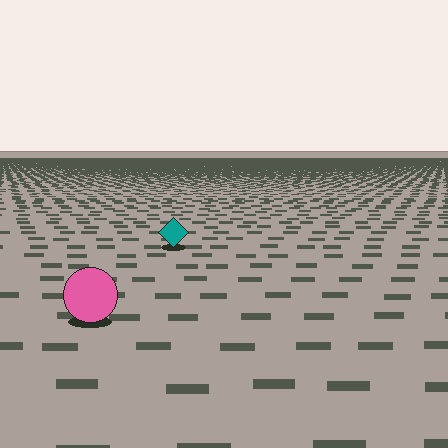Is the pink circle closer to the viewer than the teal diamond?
Yes. The pink circle is closer — you can tell from the texture gradient: the ground texture is coarser near it.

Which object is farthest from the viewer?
The teal diamond is farthest from the viewer. It appears smaller and the ground texture around it is denser.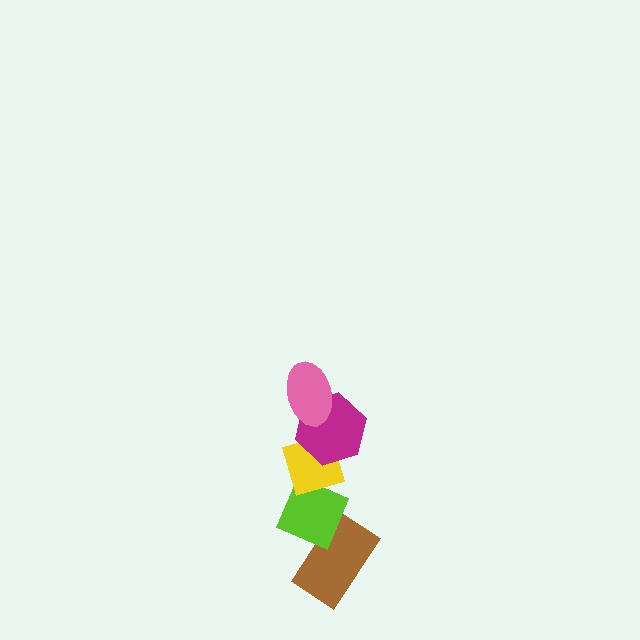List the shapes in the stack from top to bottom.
From top to bottom: the pink ellipse, the magenta hexagon, the yellow diamond, the lime diamond, the brown rectangle.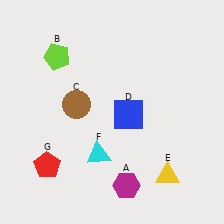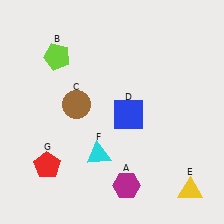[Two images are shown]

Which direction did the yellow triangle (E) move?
The yellow triangle (E) moved right.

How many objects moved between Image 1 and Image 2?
1 object moved between the two images.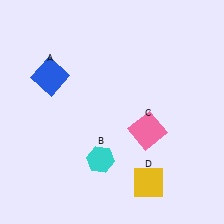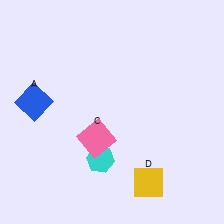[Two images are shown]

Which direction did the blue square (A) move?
The blue square (A) moved down.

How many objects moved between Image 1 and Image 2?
2 objects moved between the two images.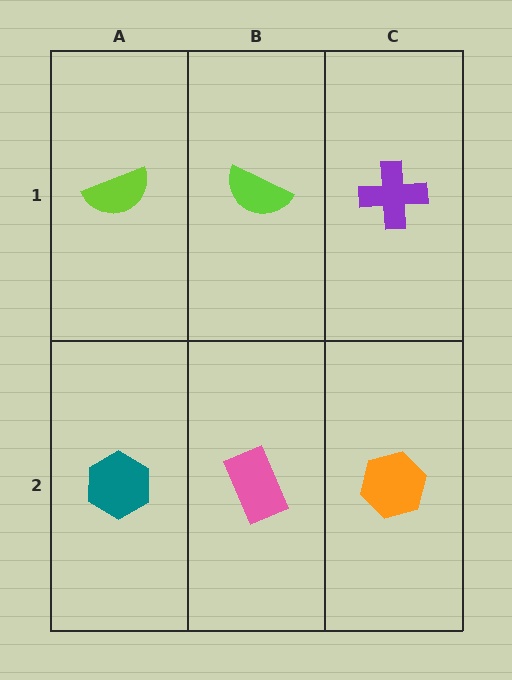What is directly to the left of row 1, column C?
A lime semicircle.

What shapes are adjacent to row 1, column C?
An orange hexagon (row 2, column C), a lime semicircle (row 1, column B).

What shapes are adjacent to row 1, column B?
A pink rectangle (row 2, column B), a lime semicircle (row 1, column A), a purple cross (row 1, column C).